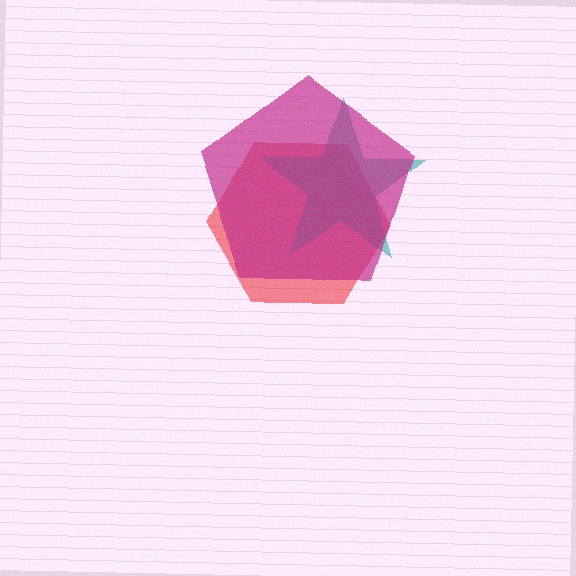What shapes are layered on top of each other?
The layered shapes are: a red hexagon, a teal star, a magenta pentagon.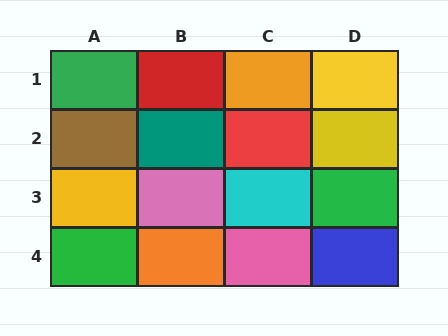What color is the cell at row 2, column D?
Yellow.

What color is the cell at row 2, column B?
Teal.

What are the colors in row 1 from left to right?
Green, red, orange, yellow.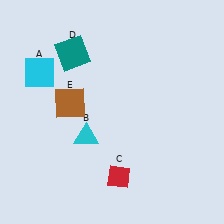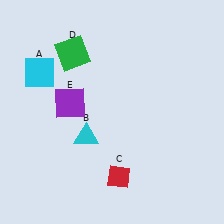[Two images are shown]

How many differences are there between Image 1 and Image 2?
There are 2 differences between the two images.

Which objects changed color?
D changed from teal to green. E changed from brown to purple.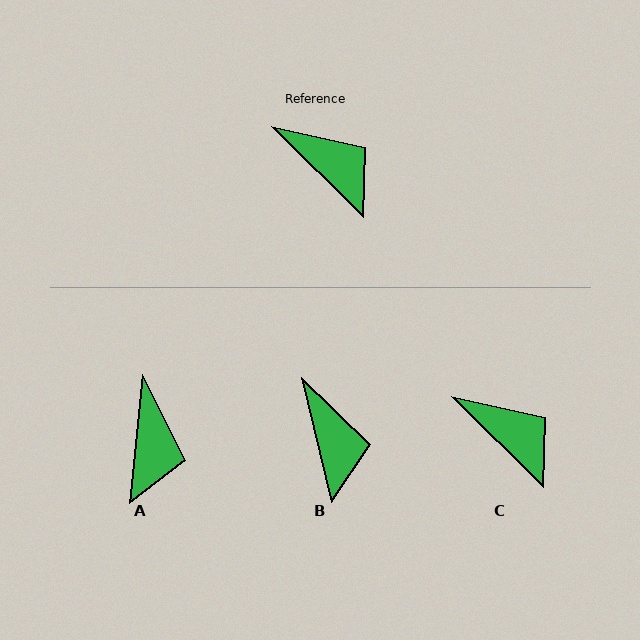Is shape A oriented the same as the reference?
No, it is off by about 51 degrees.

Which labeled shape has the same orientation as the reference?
C.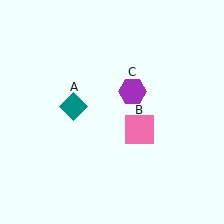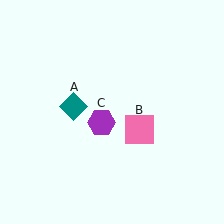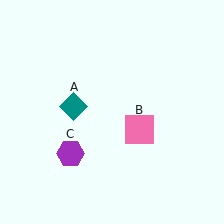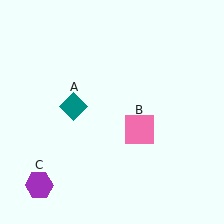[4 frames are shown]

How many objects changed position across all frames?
1 object changed position: purple hexagon (object C).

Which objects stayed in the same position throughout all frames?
Teal diamond (object A) and pink square (object B) remained stationary.